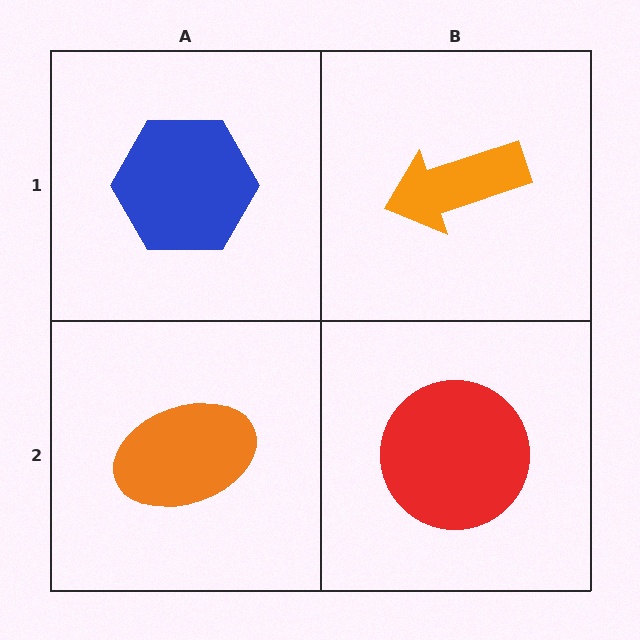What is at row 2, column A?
An orange ellipse.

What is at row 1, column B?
An orange arrow.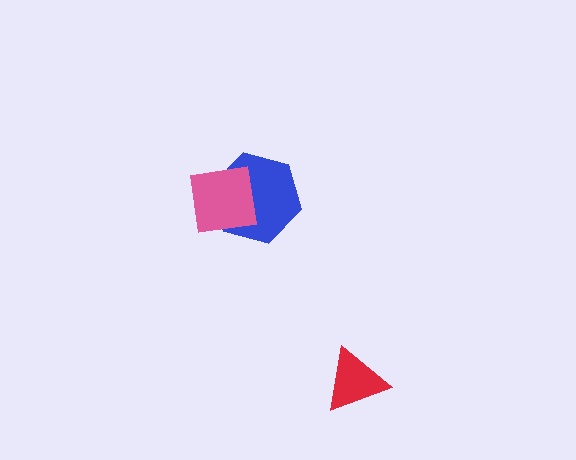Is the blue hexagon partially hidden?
Yes, it is partially covered by another shape.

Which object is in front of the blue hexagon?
The pink square is in front of the blue hexagon.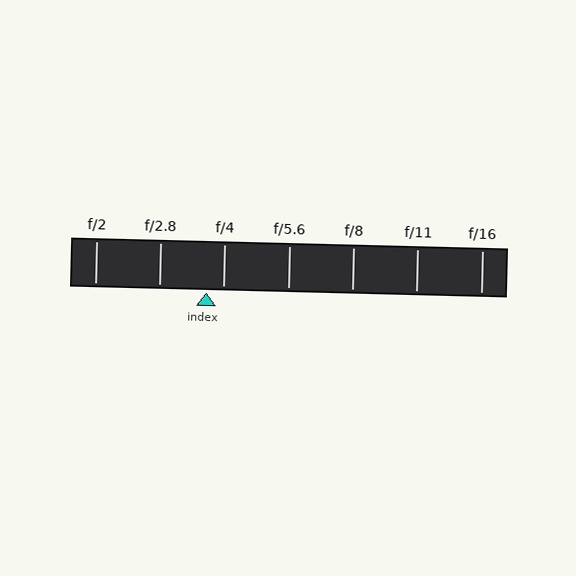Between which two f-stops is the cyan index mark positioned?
The index mark is between f/2.8 and f/4.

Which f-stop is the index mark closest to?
The index mark is closest to f/4.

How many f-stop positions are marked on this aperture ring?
There are 7 f-stop positions marked.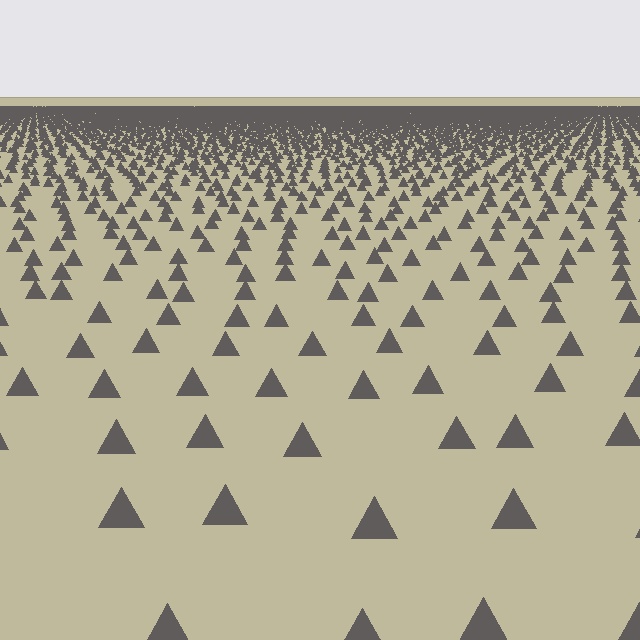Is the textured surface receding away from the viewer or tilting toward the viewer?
The surface is receding away from the viewer. Texture elements get smaller and denser toward the top.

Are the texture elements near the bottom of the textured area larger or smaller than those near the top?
Larger. Near the bottom, elements are closer to the viewer and appear at a bigger on-screen size.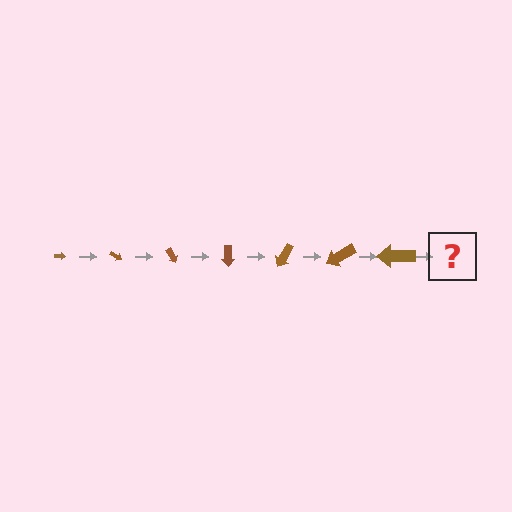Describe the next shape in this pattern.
It should be an arrow, larger than the previous one and rotated 210 degrees from the start.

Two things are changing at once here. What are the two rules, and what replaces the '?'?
The two rules are that the arrow grows larger each step and it rotates 30 degrees each step. The '?' should be an arrow, larger than the previous one and rotated 210 degrees from the start.